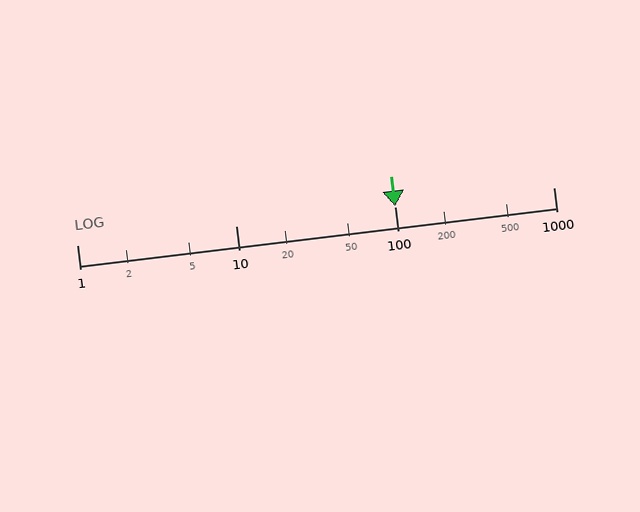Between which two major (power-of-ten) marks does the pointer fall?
The pointer is between 100 and 1000.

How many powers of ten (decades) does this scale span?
The scale spans 3 decades, from 1 to 1000.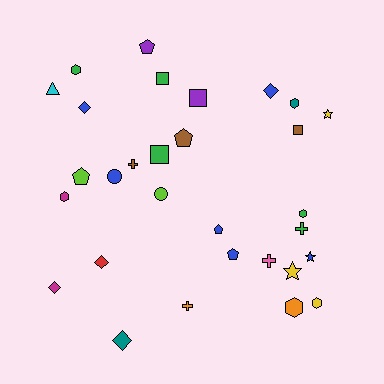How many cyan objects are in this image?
There is 1 cyan object.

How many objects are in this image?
There are 30 objects.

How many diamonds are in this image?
There are 5 diamonds.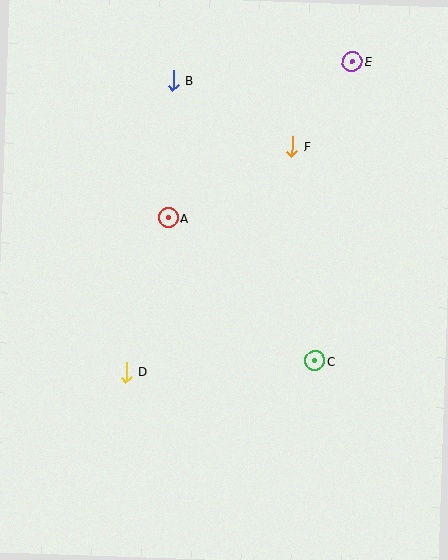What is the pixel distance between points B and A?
The distance between B and A is 137 pixels.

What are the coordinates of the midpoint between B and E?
The midpoint between B and E is at (263, 71).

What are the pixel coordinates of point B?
Point B is at (173, 80).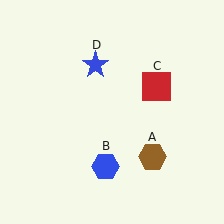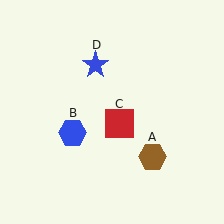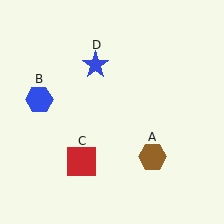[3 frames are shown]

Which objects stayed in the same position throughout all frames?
Brown hexagon (object A) and blue star (object D) remained stationary.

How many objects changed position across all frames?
2 objects changed position: blue hexagon (object B), red square (object C).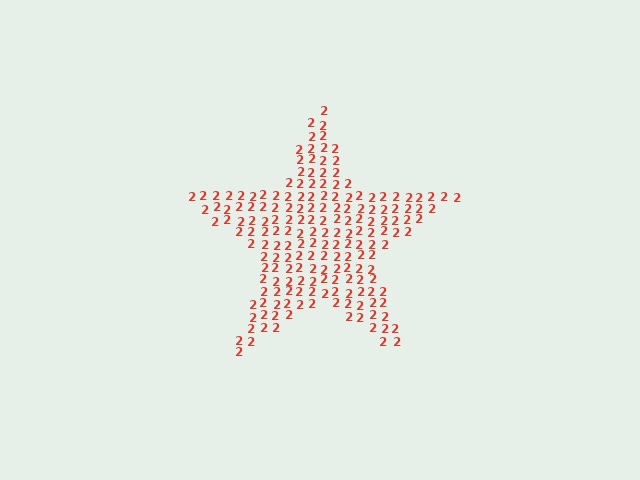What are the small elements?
The small elements are digit 2's.